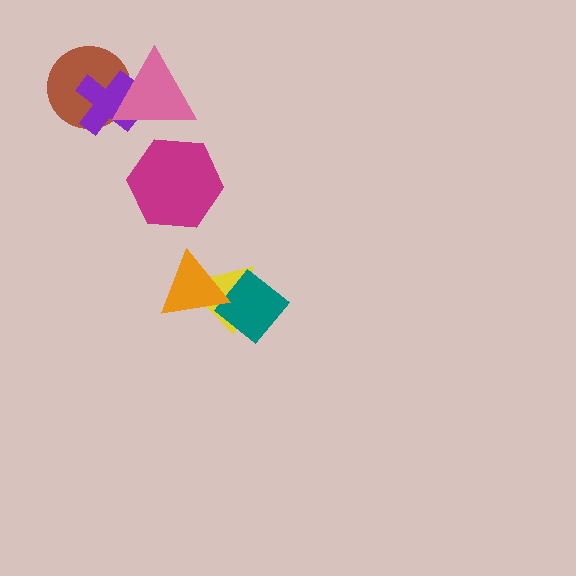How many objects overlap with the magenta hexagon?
0 objects overlap with the magenta hexagon.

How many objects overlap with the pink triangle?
2 objects overlap with the pink triangle.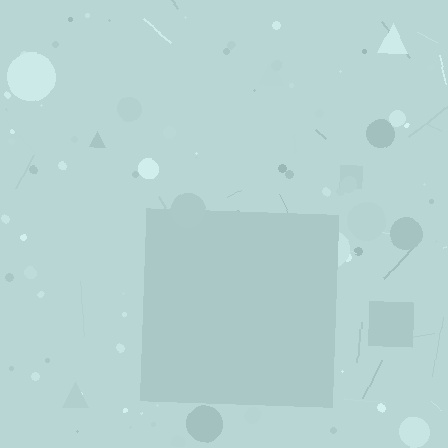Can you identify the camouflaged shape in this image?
The camouflaged shape is a square.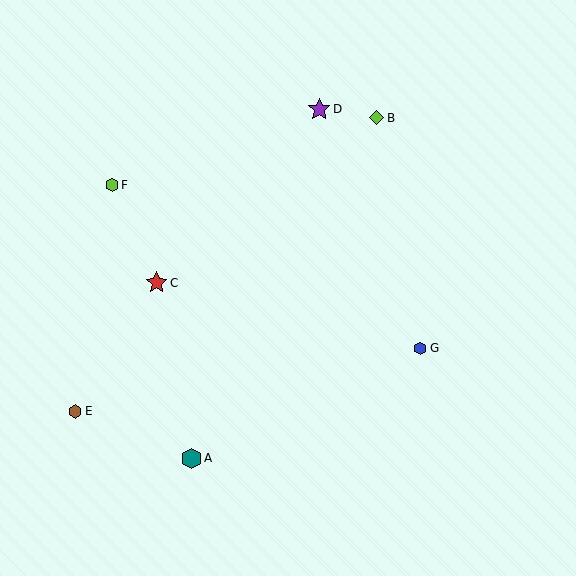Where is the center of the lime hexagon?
The center of the lime hexagon is at (112, 185).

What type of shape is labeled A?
Shape A is a teal hexagon.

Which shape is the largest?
The purple star (labeled D) is the largest.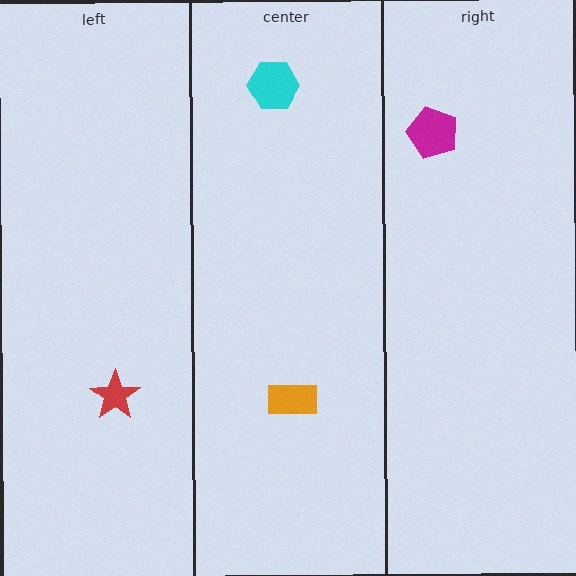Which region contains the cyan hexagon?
The center region.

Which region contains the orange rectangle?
The center region.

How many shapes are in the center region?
2.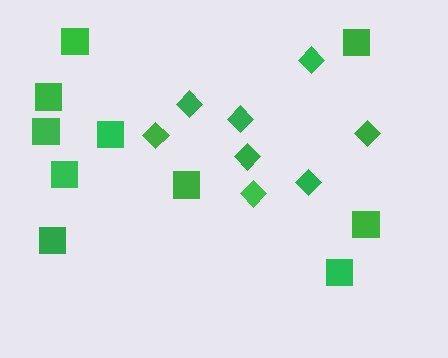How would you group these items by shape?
There are 2 groups: one group of diamonds (8) and one group of squares (10).